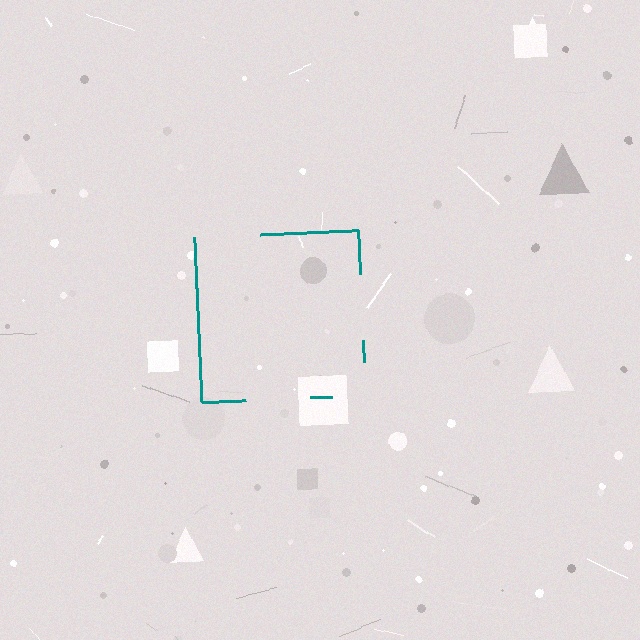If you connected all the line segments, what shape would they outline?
They would outline a square.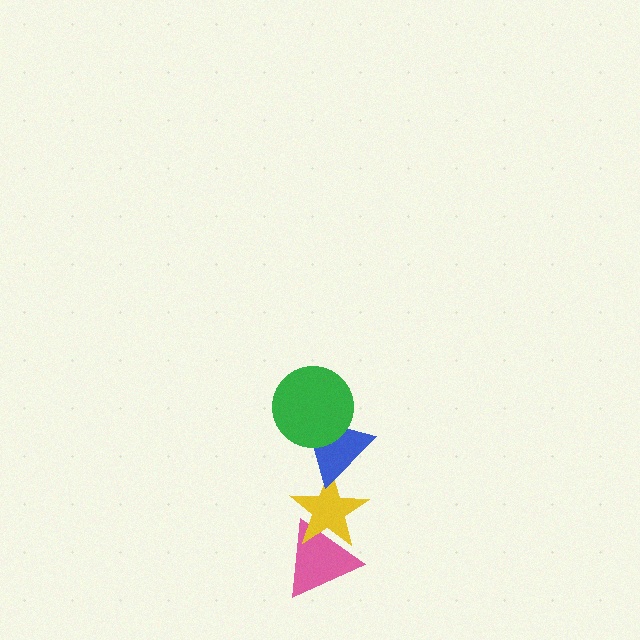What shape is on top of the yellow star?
The blue triangle is on top of the yellow star.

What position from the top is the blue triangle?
The blue triangle is 2nd from the top.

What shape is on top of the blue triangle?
The green circle is on top of the blue triangle.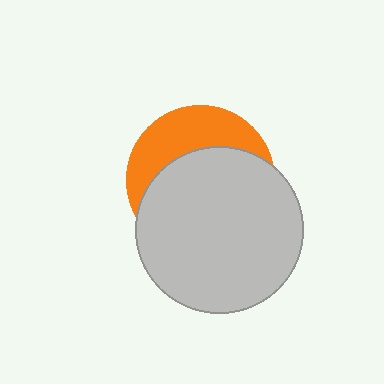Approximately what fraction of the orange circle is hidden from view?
Roughly 65% of the orange circle is hidden behind the light gray circle.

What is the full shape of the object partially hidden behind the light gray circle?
The partially hidden object is an orange circle.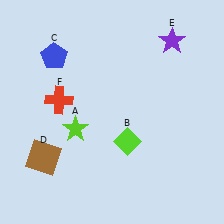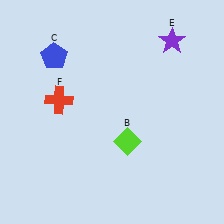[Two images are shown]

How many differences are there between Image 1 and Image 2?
There are 2 differences between the two images.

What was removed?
The brown square (D), the lime star (A) were removed in Image 2.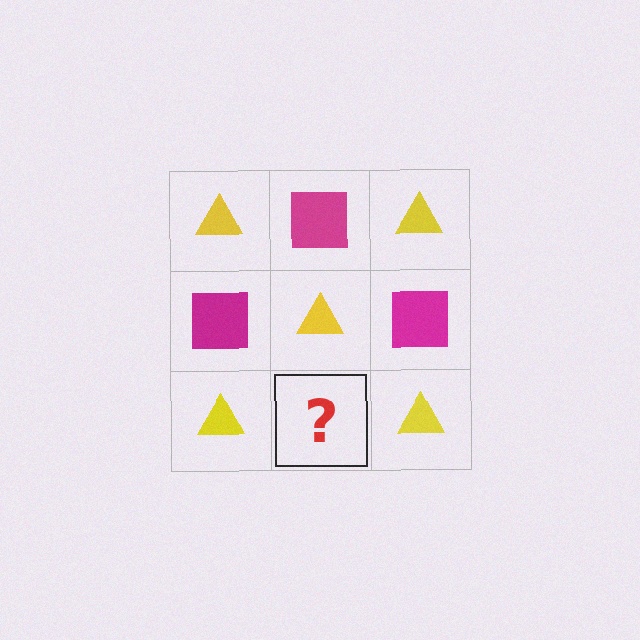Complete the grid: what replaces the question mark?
The question mark should be replaced with a magenta square.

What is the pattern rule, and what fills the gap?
The rule is that it alternates yellow triangle and magenta square in a checkerboard pattern. The gap should be filled with a magenta square.